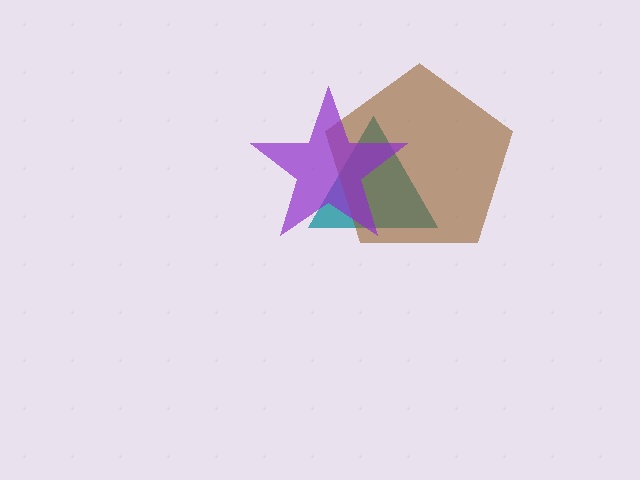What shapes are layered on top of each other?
The layered shapes are: a teal triangle, a brown pentagon, a purple star.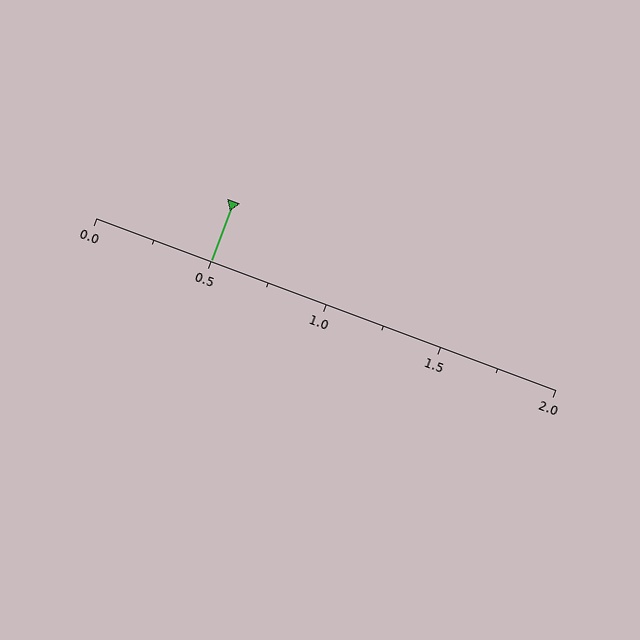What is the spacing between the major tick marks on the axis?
The major ticks are spaced 0.5 apart.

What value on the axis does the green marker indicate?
The marker indicates approximately 0.5.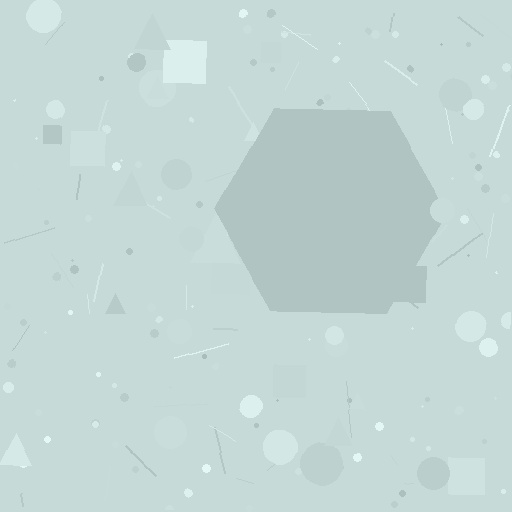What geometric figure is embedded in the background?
A hexagon is embedded in the background.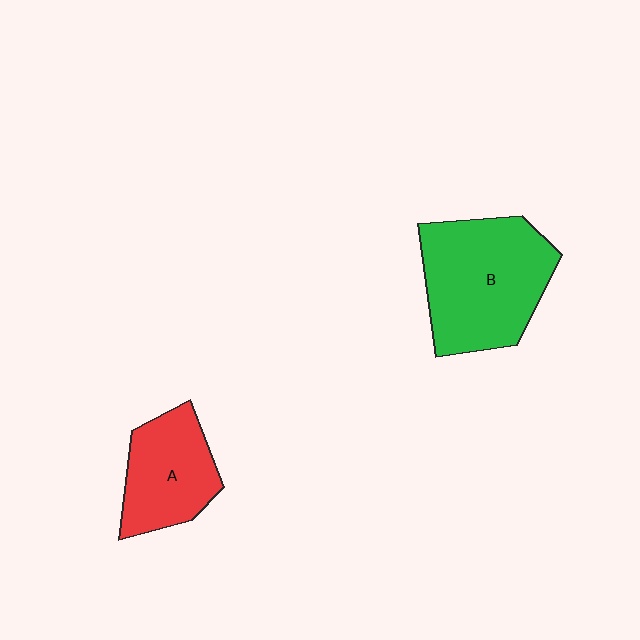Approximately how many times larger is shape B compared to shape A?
Approximately 1.6 times.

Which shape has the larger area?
Shape B (green).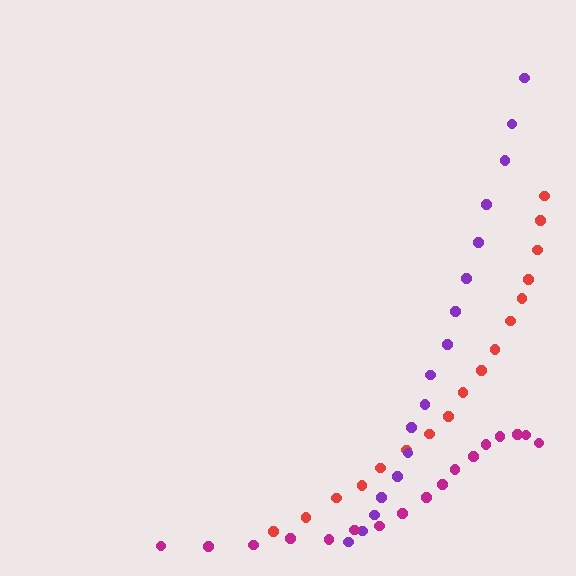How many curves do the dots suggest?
There are 3 distinct paths.